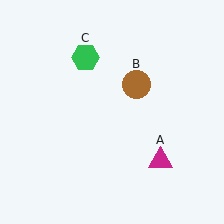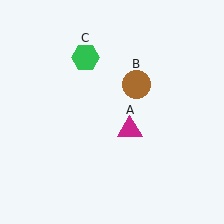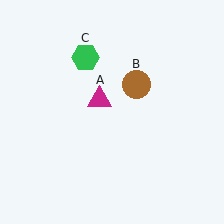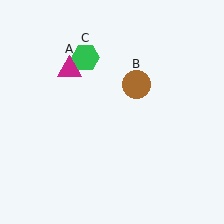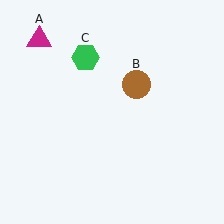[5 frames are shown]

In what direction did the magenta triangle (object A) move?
The magenta triangle (object A) moved up and to the left.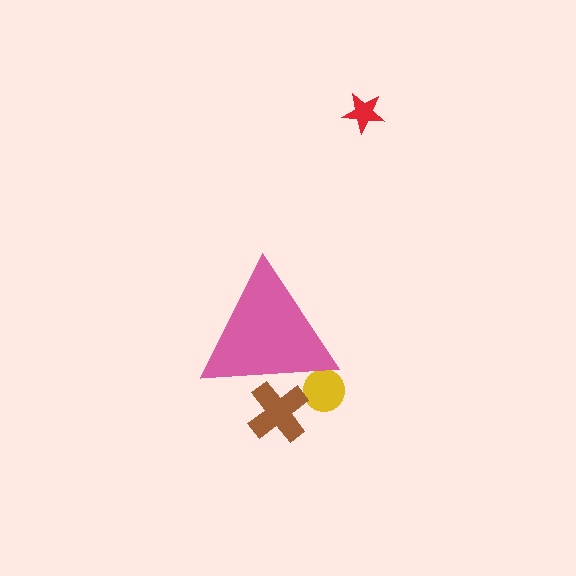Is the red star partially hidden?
No, the red star is fully visible.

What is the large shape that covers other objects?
A pink triangle.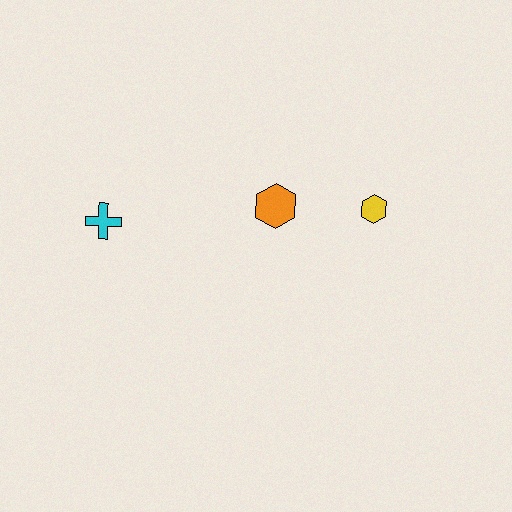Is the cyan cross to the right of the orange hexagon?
No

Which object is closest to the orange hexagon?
The yellow hexagon is closest to the orange hexagon.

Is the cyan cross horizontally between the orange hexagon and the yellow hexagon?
No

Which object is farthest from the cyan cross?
The yellow hexagon is farthest from the cyan cross.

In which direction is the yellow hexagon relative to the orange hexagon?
The yellow hexagon is to the right of the orange hexagon.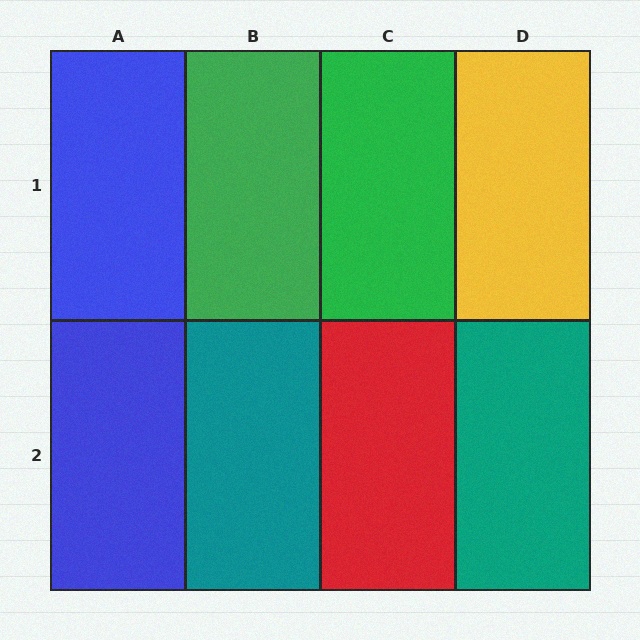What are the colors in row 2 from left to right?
Blue, teal, red, teal.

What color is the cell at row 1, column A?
Blue.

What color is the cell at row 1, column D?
Yellow.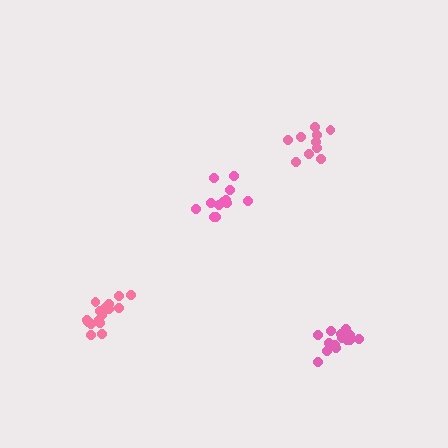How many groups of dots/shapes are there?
There are 4 groups.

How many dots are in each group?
Group 1: 15 dots, Group 2: 10 dots, Group 3: 13 dots, Group 4: 16 dots (54 total).